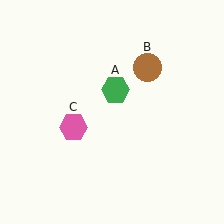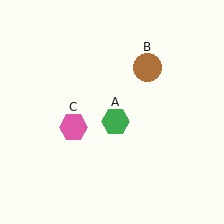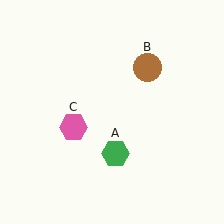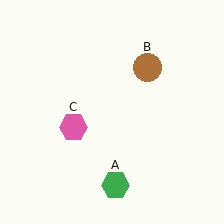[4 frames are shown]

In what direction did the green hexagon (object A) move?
The green hexagon (object A) moved down.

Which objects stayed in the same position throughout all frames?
Brown circle (object B) and pink hexagon (object C) remained stationary.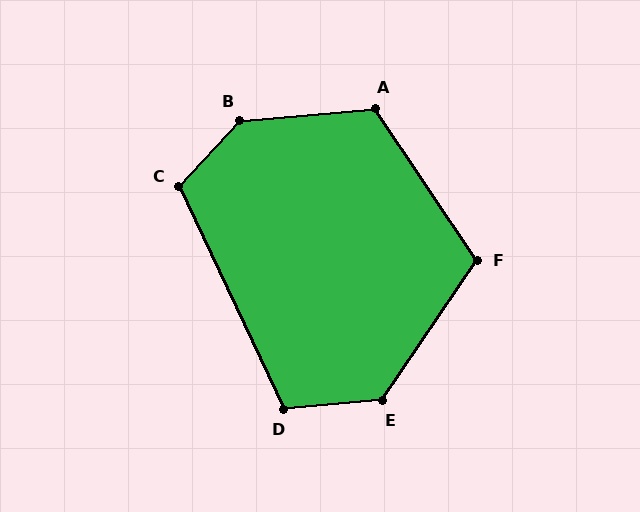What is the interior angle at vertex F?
Approximately 112 degrees (obtuse).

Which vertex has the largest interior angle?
B, at approximately 138 degrees.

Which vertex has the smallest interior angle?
D, at approximately 110 degrees.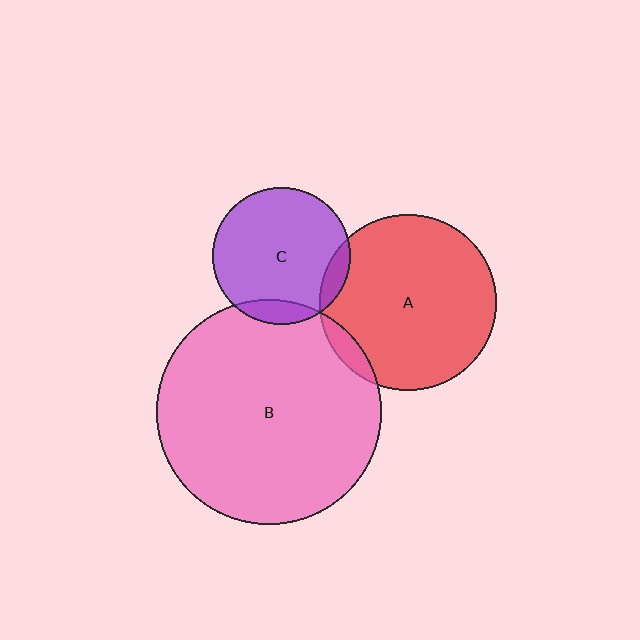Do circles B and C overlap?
Yes.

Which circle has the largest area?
Circle B (pink).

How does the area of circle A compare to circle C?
Approximately 1.7 times.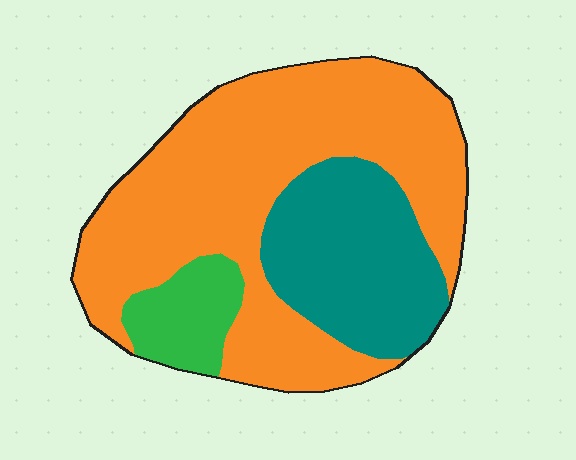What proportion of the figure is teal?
Teal covers around 25% of the figure.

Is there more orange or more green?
Orange.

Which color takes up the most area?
Orange, at roughly 65%.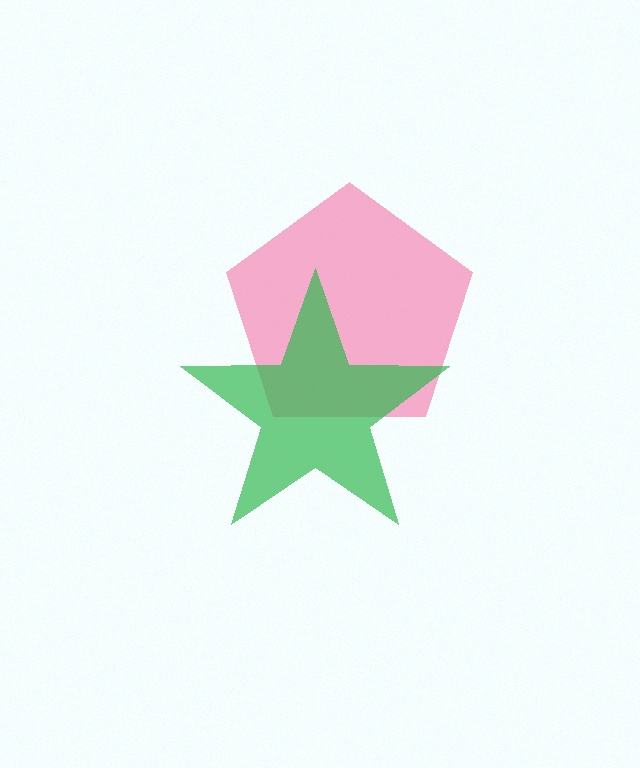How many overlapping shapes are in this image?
There are 2 overlapping shapes in the image.